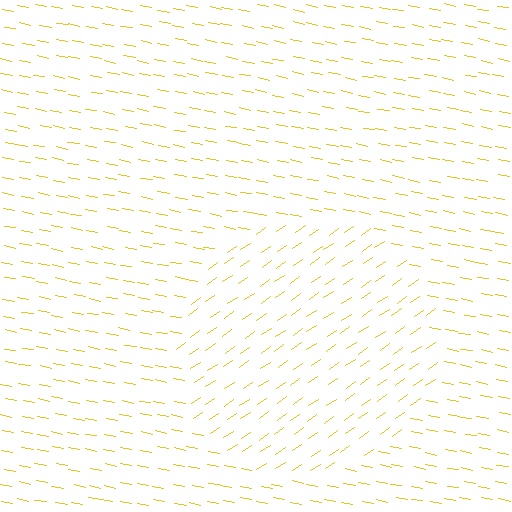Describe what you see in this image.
The image is filled with small yellow line segments. A circle region in the image has lines oriented differently from the surrounding lines, creating a visible texture boundary.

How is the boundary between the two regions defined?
The boundary is defined purely by a change in line orientation (approximately 45 degrees difference). All lines are the same color and thickness.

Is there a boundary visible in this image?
Yes, there is a texture boundary formed by a change in line orientation.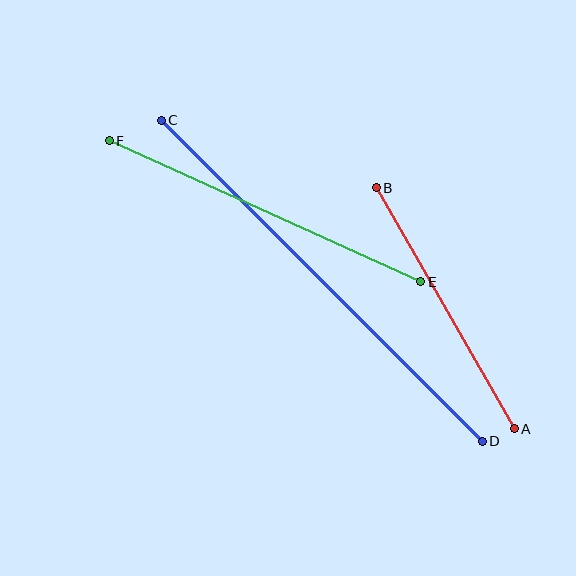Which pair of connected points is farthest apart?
Points C and D are farthest apart.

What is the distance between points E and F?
The distance is approximately 342 pixels.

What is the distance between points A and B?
The distance is approximately 278 pixels.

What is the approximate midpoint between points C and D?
The midpoint is at approximately (322, 281) pixels.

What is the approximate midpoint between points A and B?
The midpoint is at approximately (445, 308) pixels.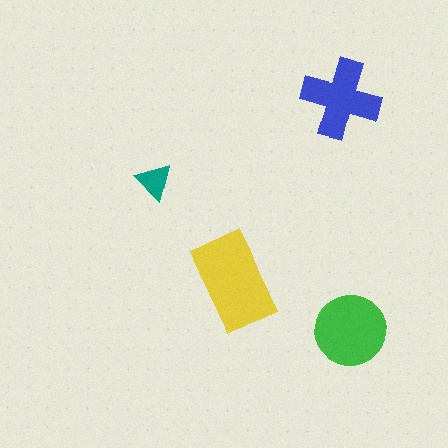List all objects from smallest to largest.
The teal triangle, the blue cross, the green circle, the yellow rectangle.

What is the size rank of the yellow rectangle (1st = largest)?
1st.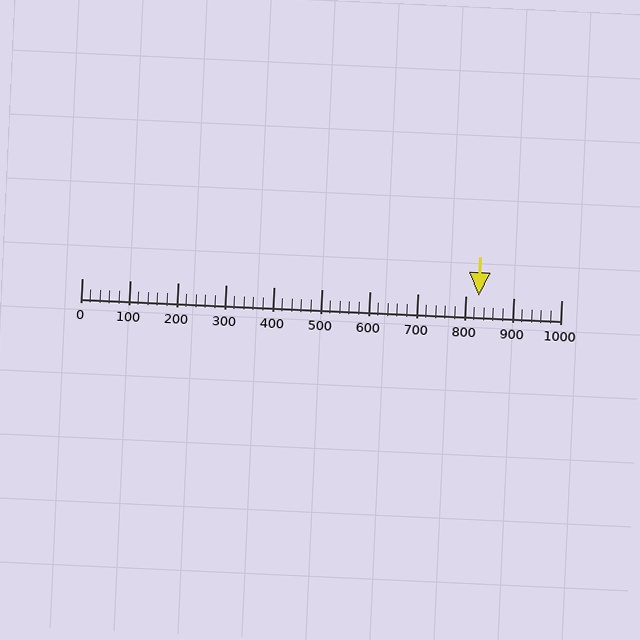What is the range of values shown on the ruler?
The ruler shows values from 0 to 1000.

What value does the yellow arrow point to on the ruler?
The yellow arrow points to approximately 829.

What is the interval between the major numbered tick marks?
The major tick marks are spaced 100 units apart.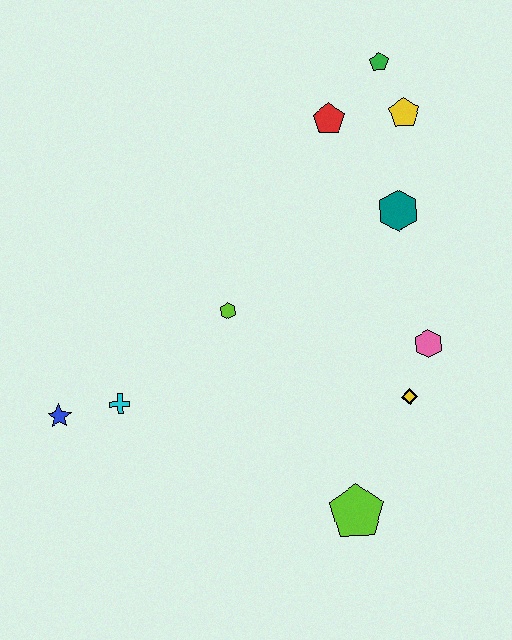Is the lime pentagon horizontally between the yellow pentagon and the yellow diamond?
No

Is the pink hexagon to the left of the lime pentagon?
No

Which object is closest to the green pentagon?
The yellow pentagon is closest to the green pentagon.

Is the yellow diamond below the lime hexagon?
Yes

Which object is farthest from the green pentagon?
The blue star is farthest from the green pentagon.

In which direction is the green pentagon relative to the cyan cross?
The green pentagon is above the cyan cross.